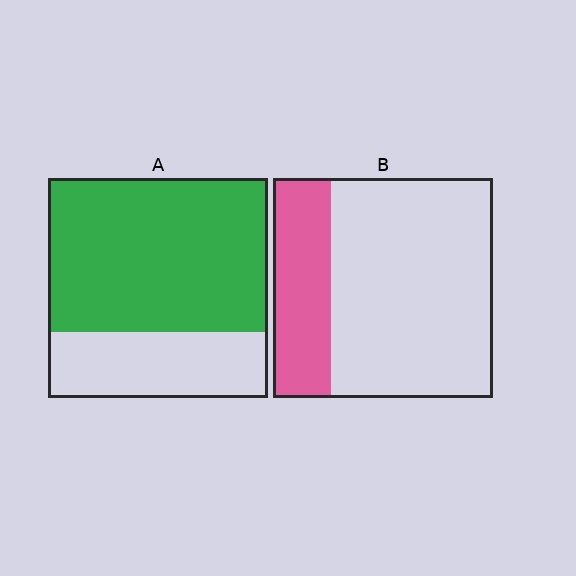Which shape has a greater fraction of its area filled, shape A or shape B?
Shape A.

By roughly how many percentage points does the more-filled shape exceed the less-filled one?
By roughly 45 percentage points (A over B).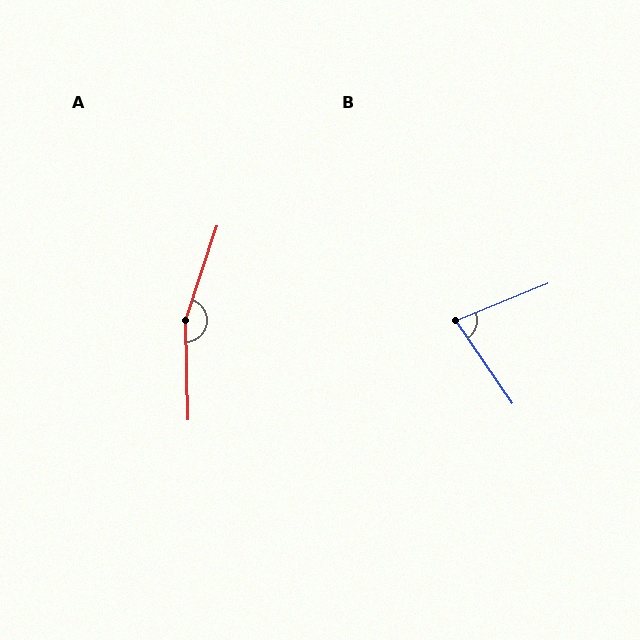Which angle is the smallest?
B, at approximately 78 degrees.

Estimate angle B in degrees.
Approximately 78 degrees.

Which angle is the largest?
A, at approximately 160 degrees.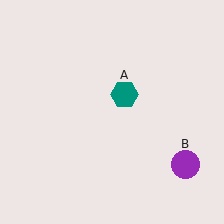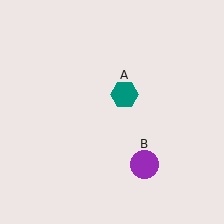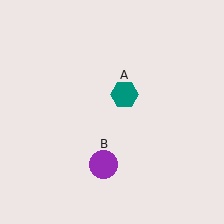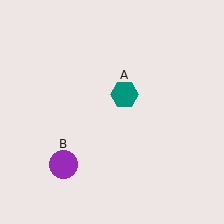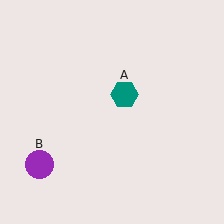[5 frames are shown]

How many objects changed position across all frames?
1 object changed position: purple circle (object B).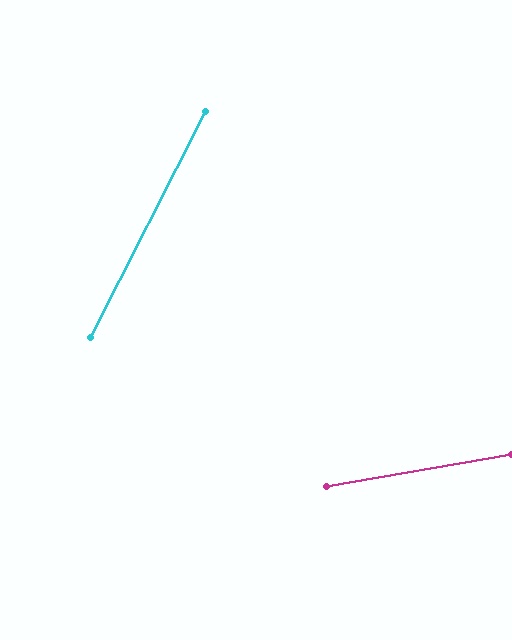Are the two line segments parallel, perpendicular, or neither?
Neither parallel nor perpendicular — they differ by about 53°.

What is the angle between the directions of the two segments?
Approximately 53 degrees.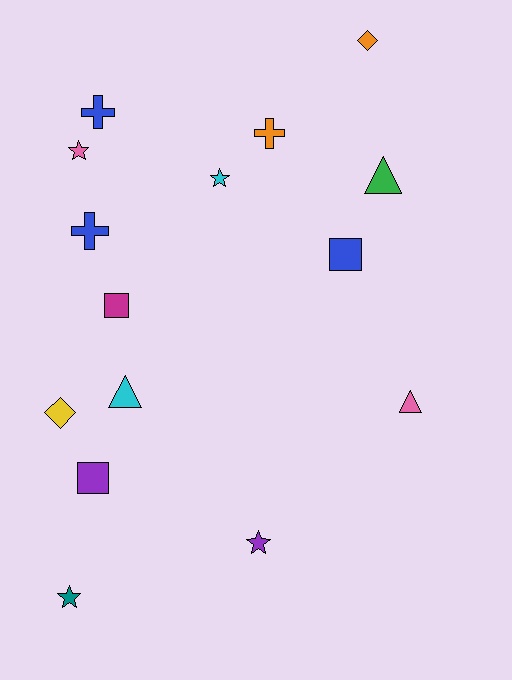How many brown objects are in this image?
There are no brown objects.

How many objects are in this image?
There are 15 objects.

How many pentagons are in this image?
There are no pentagons.